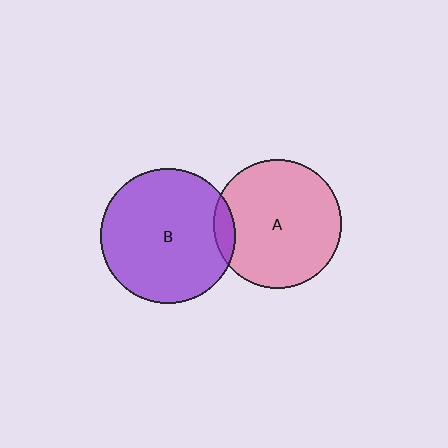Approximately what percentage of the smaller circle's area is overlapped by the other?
Approximately 10%.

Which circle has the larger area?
Circle B (purple).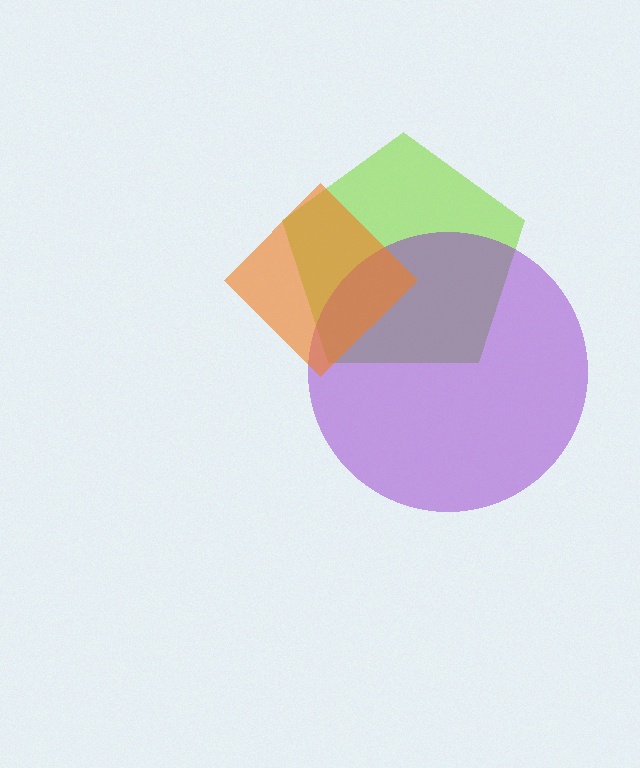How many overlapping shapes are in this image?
There are 3 overlapping shapes in the image.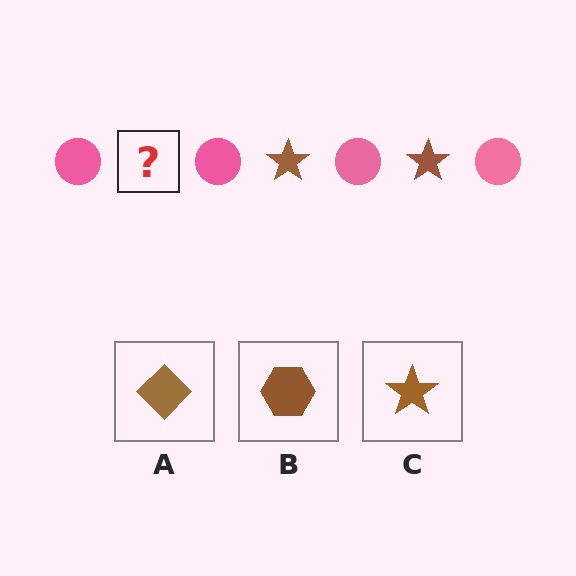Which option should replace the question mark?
Option C.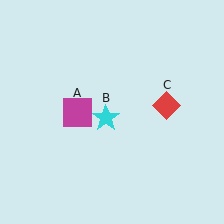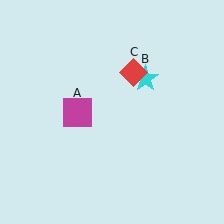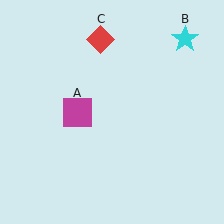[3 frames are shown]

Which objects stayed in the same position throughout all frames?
Magenta square (object A) remained stationary.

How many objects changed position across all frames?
2 objects changed position: cyan star (object B), red diamond (object C).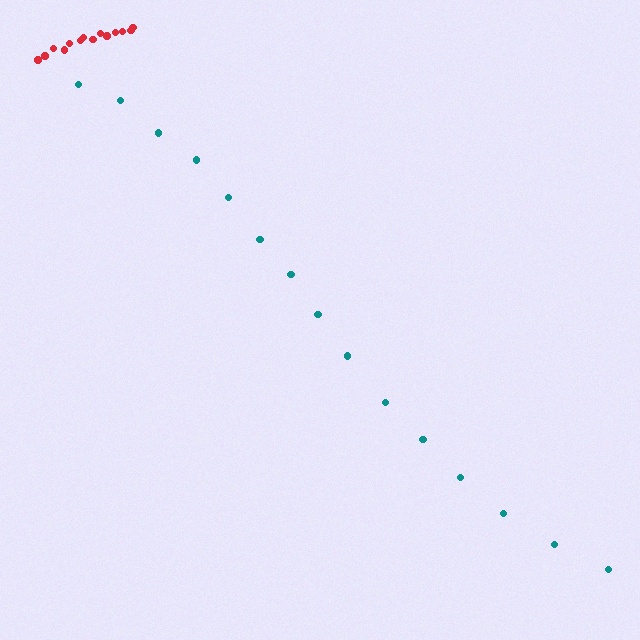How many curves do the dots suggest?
There are 2 distinct paths.